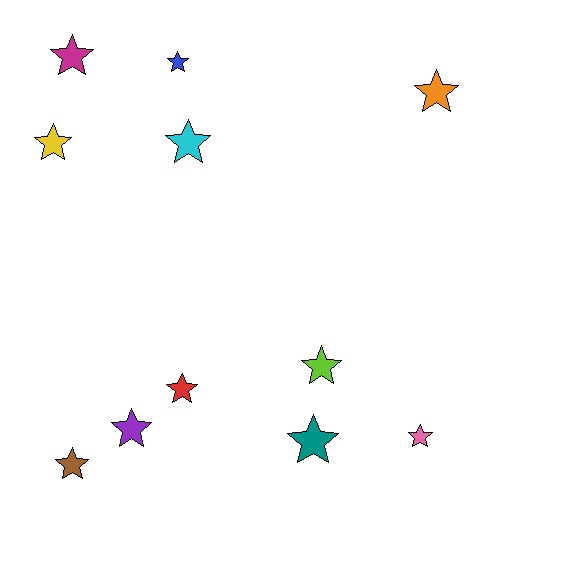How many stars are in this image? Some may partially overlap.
There are 11 stars.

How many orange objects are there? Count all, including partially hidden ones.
There is 1 orange object.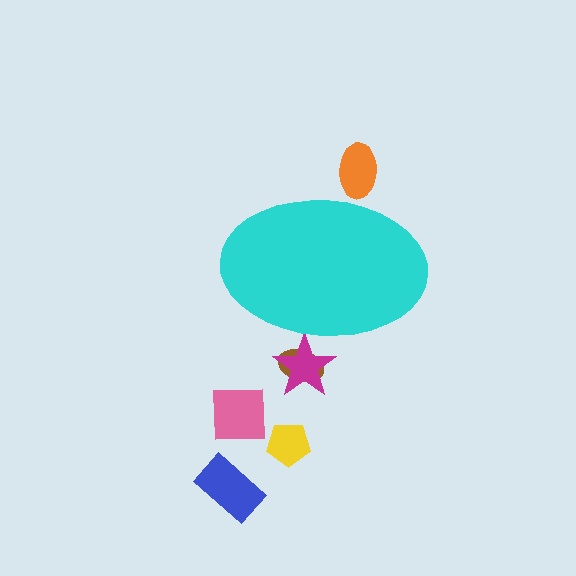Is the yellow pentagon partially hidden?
No, the yellow pentagon is fully visible.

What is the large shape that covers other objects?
A cyan ellipse.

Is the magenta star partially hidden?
Yes, the magenta star is partially hidden behind the cyan ellipse.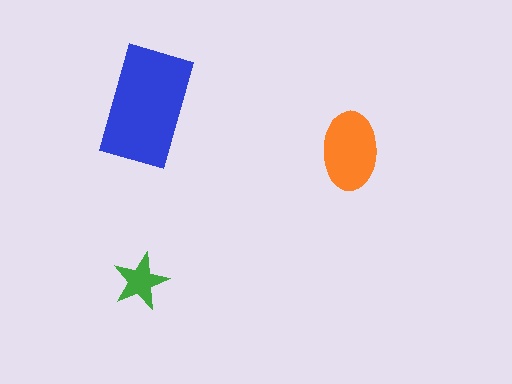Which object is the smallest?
The green star.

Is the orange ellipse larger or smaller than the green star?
Larger.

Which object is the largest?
The blue rectangle.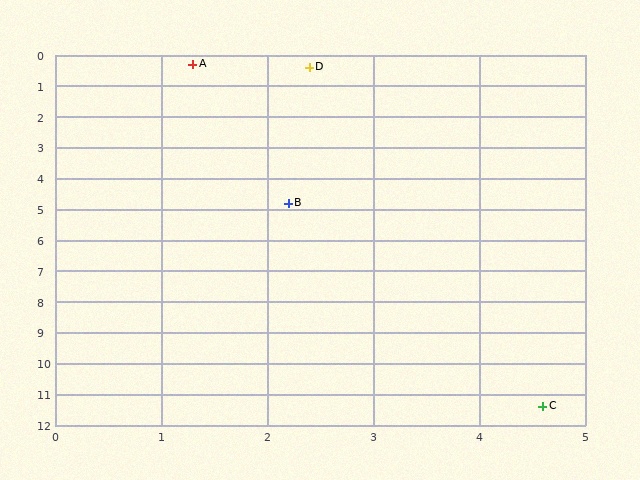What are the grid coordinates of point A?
Point A is at approximately (1.3, 0.3).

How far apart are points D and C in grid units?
Points D and C are about 11.2 grid units apart.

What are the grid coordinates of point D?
Point D is at approximately (2.4, 0.4).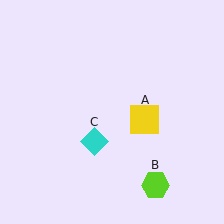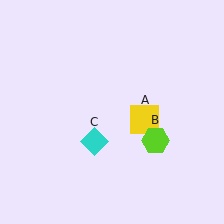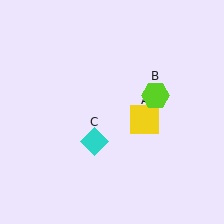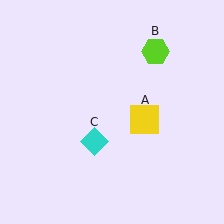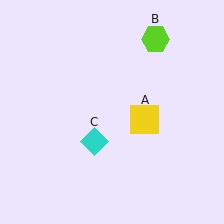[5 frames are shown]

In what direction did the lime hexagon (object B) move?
The lime hexagon (object B) moved up.